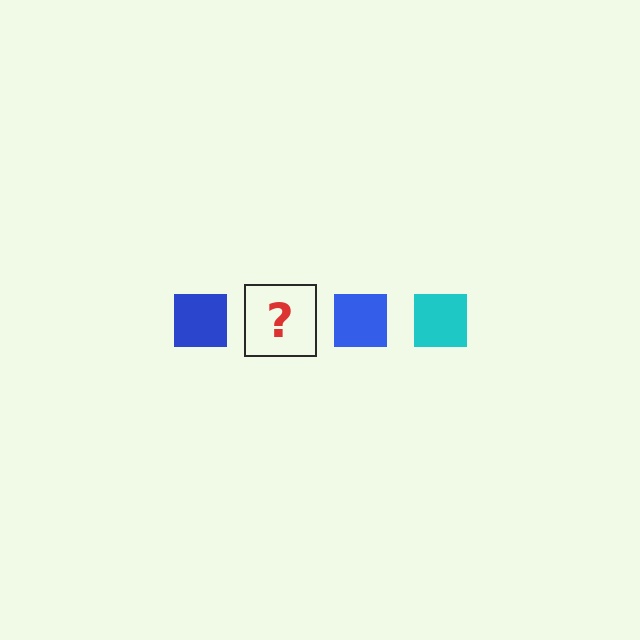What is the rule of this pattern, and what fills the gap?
The rule is that the pattern cycles through blue, cyan squares. The gap should be filled with a cyan square.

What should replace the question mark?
The question mark should be replaced with a cyan square.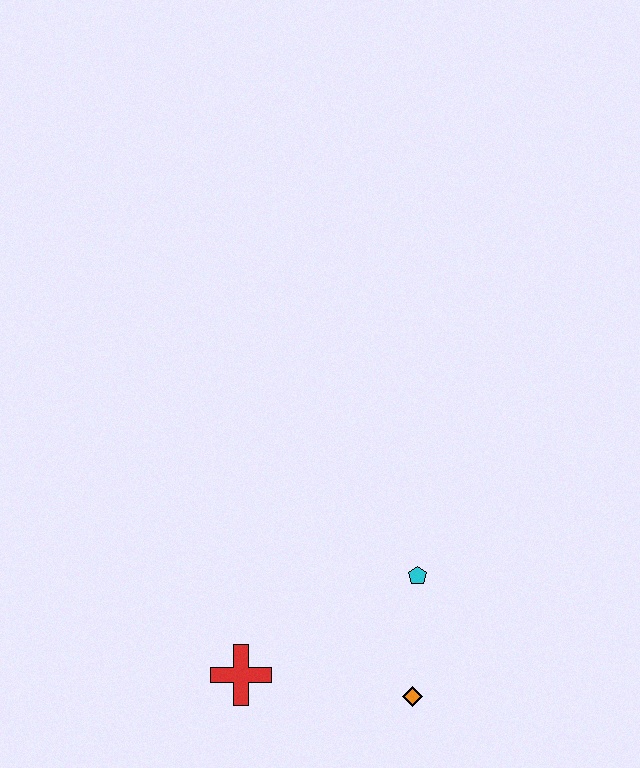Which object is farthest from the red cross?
The cyan pentagon is farthest from the red cross.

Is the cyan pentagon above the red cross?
Yes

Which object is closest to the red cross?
The orange diamond is closest to the red cross.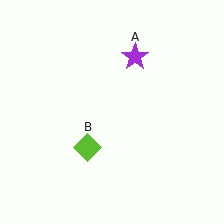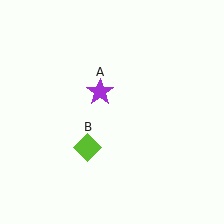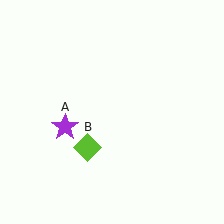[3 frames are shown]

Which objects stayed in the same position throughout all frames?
Lime diamond (object B) remained stationary.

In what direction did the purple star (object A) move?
The purple star (object A) moved down and to the left.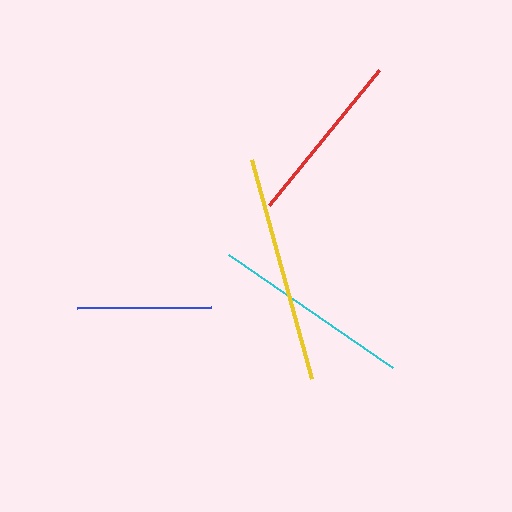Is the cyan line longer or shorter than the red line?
The cyan line is longer than the red line.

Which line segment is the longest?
The yellow line is the longest at approximately 227 pixels.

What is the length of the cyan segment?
The cyan segment is approximately 199 pixels long.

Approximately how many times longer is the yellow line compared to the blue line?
The yellow line is approximately 1.7 times the length of the blue line.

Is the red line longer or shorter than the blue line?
The red line is longer than the blue line.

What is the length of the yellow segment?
The yellow segment is approximately 227 pixels long.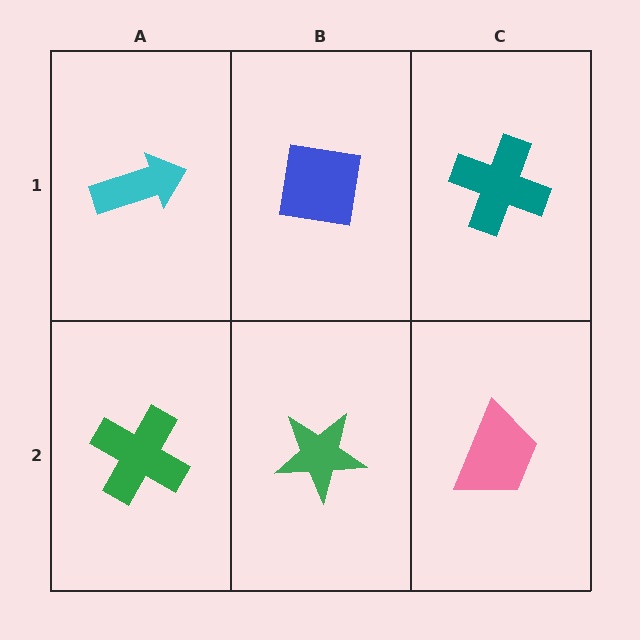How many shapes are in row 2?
3 shapes.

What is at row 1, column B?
A blue square.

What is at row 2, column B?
A green star.